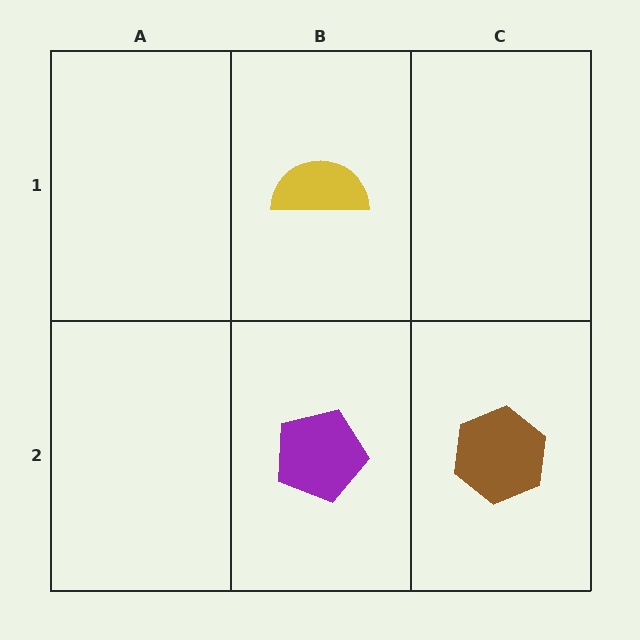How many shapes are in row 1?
1 shape.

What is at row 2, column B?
A purple pentagon.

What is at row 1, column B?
A yellow semicircle.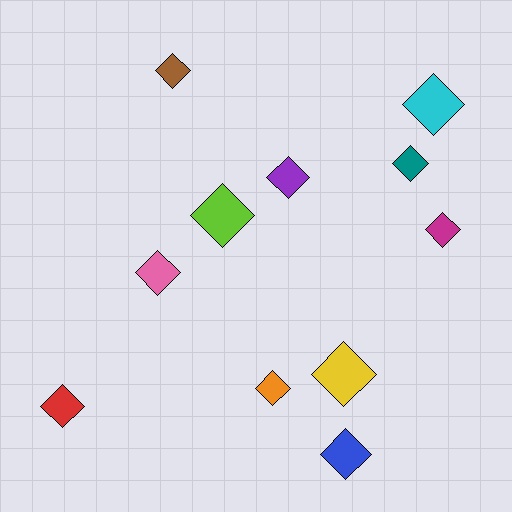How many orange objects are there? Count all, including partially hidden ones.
There is 1 orange object.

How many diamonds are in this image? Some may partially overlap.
There are 11 diamonds.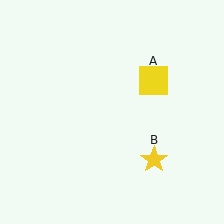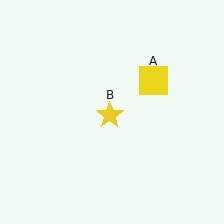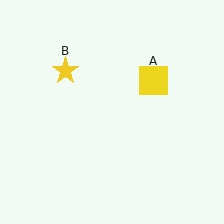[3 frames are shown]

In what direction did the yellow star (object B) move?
The yellow star (object B) moved up and to the left.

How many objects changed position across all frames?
1 object changed position: yellow star (object B).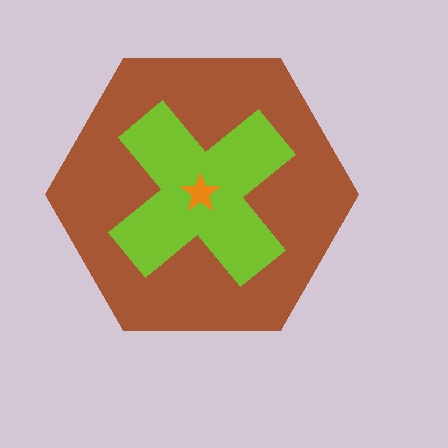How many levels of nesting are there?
3.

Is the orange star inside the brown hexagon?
Yes.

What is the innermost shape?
The orange star.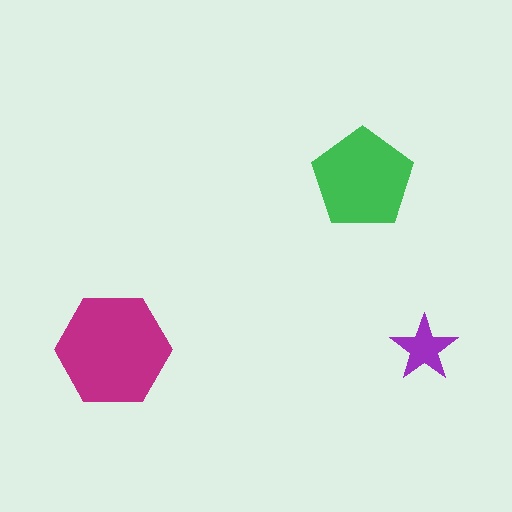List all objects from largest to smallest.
The magenta hexagon, the green pentagon, the purple star.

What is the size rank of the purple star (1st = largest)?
3rd.